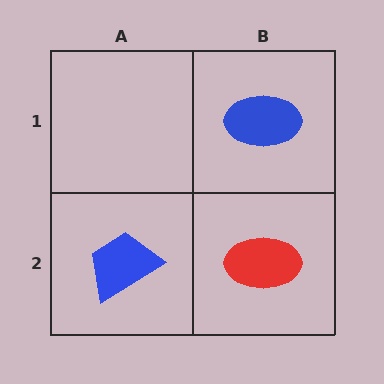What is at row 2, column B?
A red ellipse.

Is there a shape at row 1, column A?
No, that cell is empty.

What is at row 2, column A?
A blue trapezoid.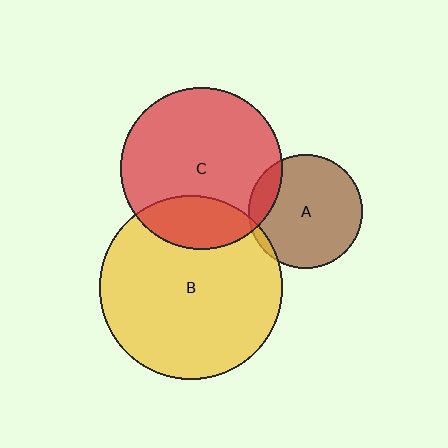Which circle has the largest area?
Circle B (yellow).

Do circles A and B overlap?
Yes.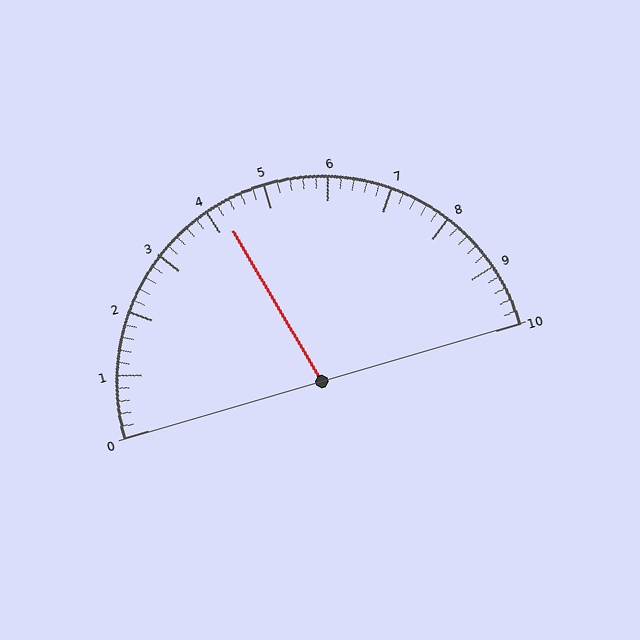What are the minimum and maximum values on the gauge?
The gauge ranges from 0 to 10.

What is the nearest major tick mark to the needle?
The nearest major tick mark is 4.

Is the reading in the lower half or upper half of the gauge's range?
The reading is in the lower half of the range (0 to 10).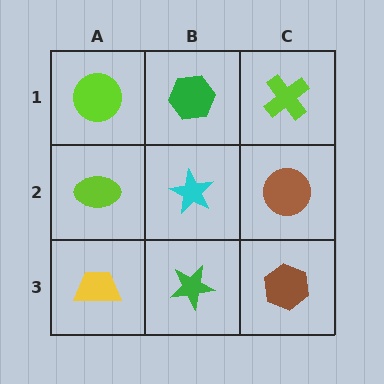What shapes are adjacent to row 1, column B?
A cyan star (row 2, column B), a lime circle (row 1, column A), a lime cross (row 1, column C).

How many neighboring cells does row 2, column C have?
3.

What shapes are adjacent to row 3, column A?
A lime ellipse (row 2, column A), a green star (row 3, column B).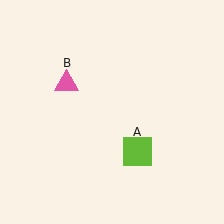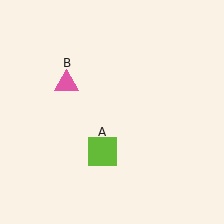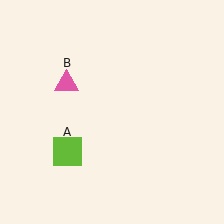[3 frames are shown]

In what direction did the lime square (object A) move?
The lime square (object A) moved left.